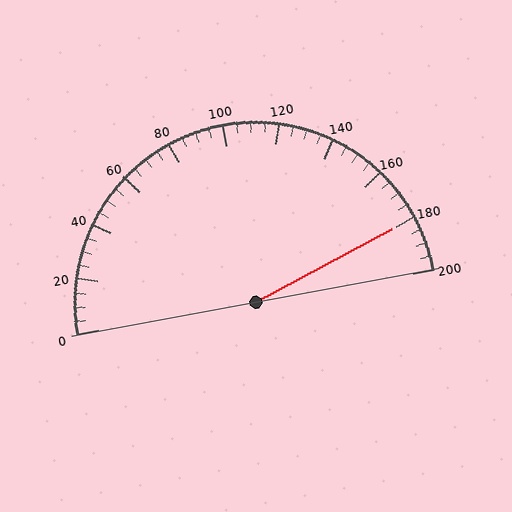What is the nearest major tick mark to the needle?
The nearest major tick mark is 180.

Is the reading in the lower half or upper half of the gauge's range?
The reading is in the upper half of the range (0 to 200).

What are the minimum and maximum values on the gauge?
The gauge ranges from 0 to 200.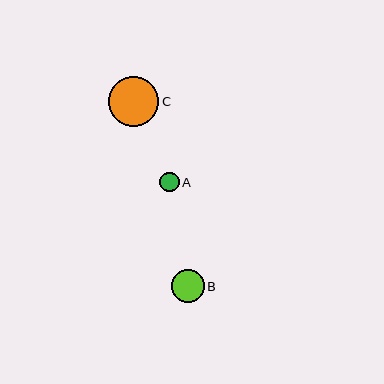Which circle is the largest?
Circle C is the largest with a size of approximately 50 pixels.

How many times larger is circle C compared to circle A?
Circle C is approximately 2.6 times the size of circle A.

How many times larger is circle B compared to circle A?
Circle B is approximately 1.7 times the size of circle A.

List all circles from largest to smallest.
From largest to smallest: C, B, A.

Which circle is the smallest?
Circle A is the smallest with a size of approximately 20 pixels.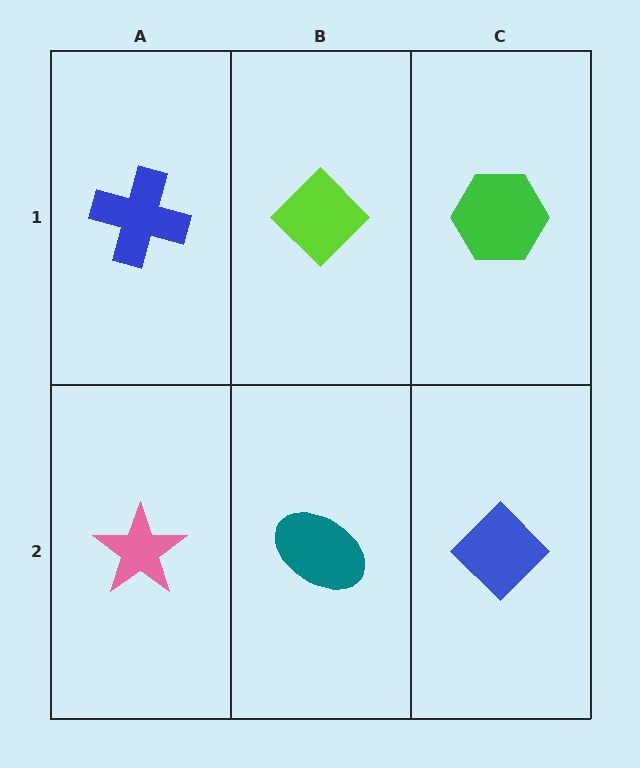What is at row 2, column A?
A pink star.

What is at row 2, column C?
A blue diamond.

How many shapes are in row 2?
3 shapes.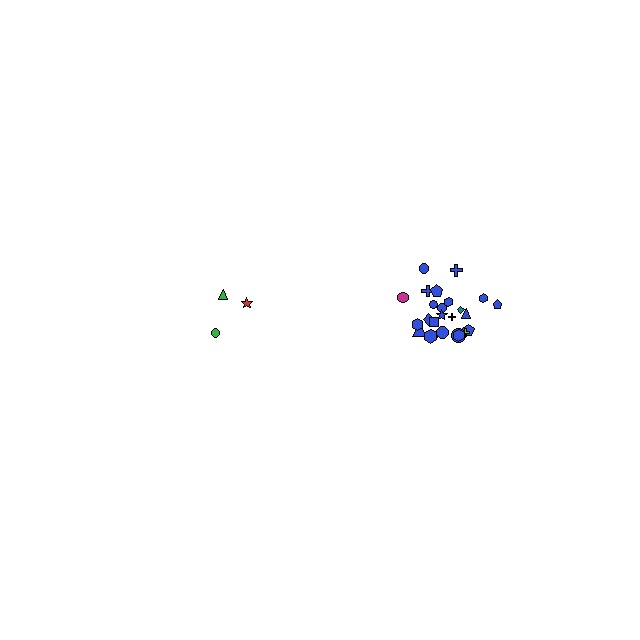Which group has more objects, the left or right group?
The right group.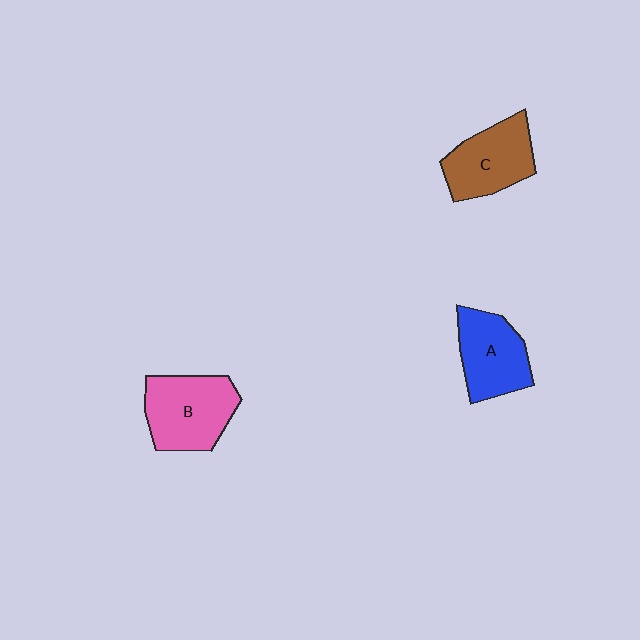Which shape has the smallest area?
Shape A (blue).